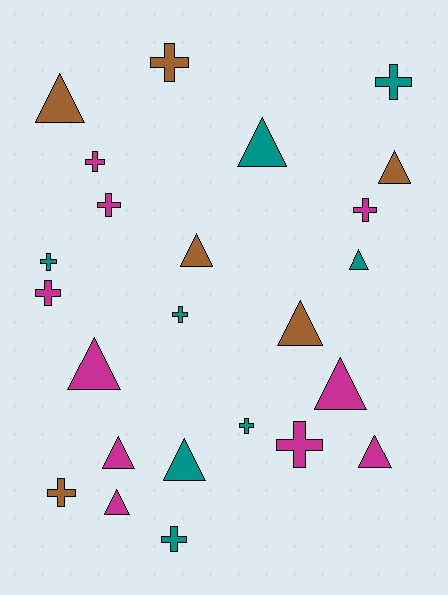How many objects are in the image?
There are 24 objects.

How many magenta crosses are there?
There are 5 magenta crosses.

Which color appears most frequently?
Magenta, with 10 objects.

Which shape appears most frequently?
Triangle, with 12 objects.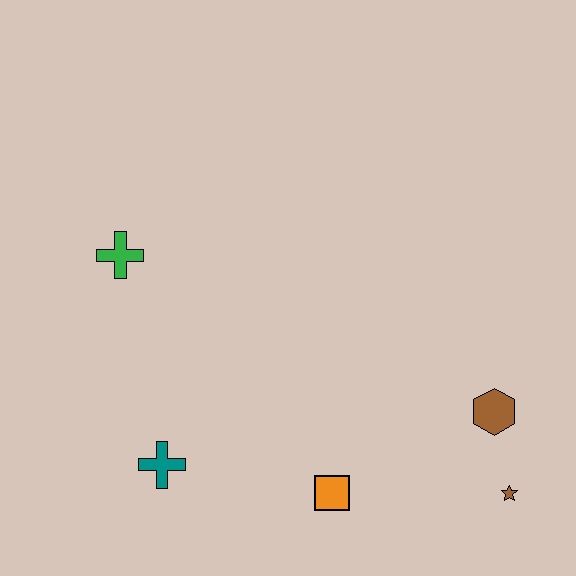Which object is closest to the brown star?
The brown hexagon is closest to the brown star.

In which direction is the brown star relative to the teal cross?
The brown star is to the right of the teal cross.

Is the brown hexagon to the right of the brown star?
No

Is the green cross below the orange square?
No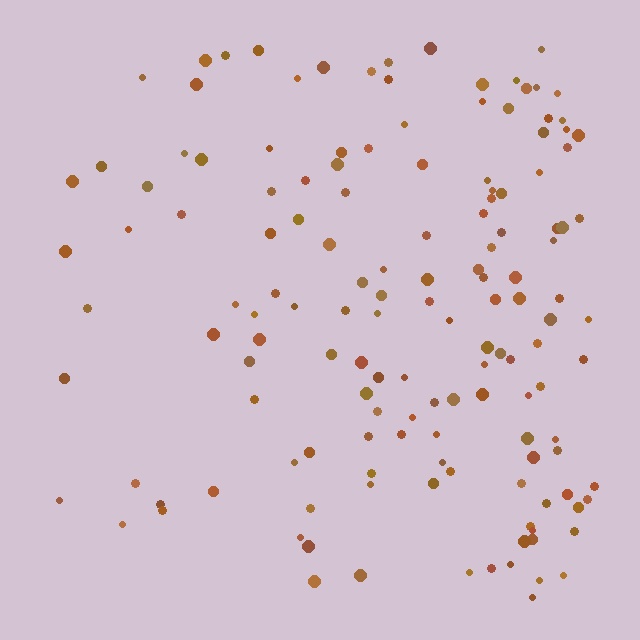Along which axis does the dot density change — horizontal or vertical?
Horizontal.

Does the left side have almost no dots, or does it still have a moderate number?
Still a moderate number, just noticeably fewer than the right.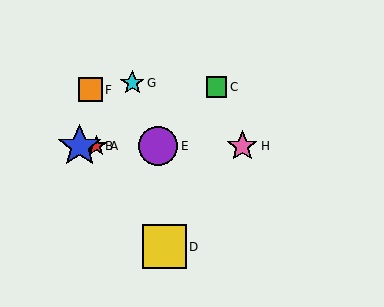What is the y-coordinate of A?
Object A is at y≈146.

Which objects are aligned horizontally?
Objects A, B, E, H are aligned horizontally.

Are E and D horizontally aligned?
No, E is at y≈146 and D is at y≈247.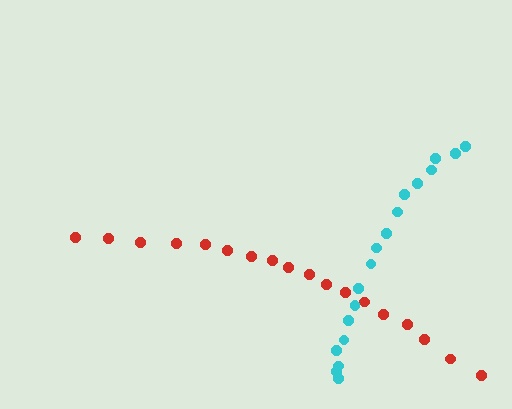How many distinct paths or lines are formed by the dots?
There are 2 distinct paths.